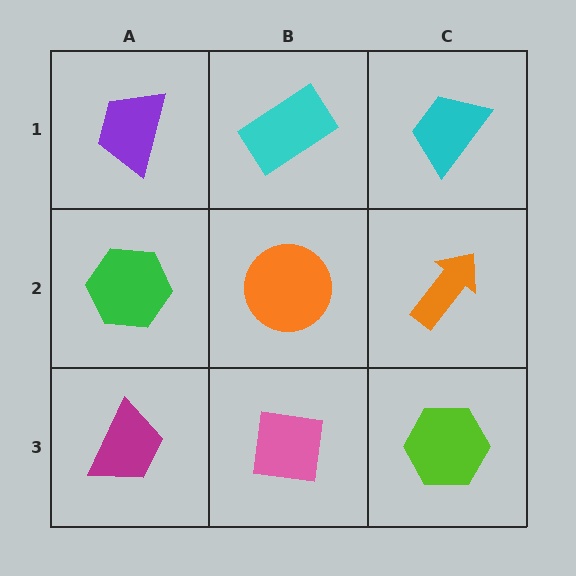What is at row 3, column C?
A lime hexagon.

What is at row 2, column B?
An orange circle.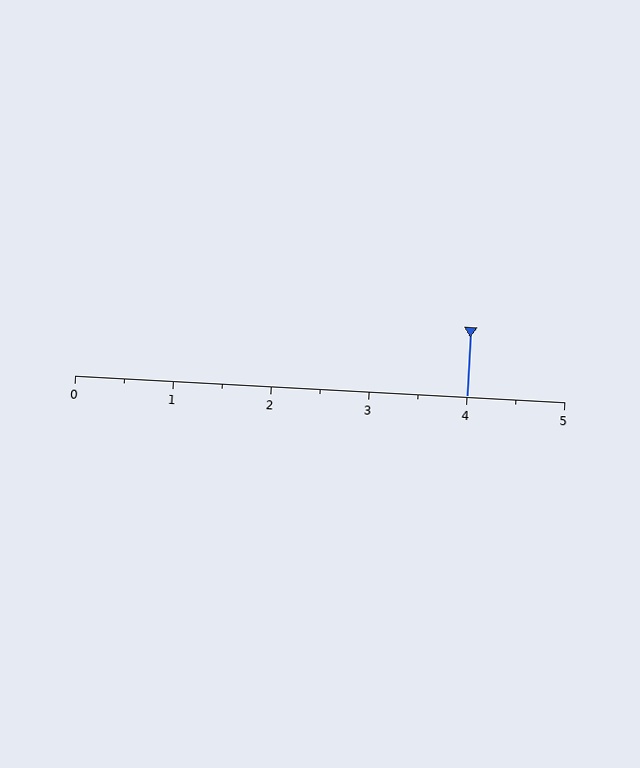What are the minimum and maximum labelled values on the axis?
The axis runs from 0 to 5.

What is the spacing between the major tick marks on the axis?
The major ticks are spaced 1 apart.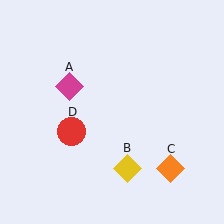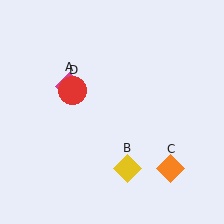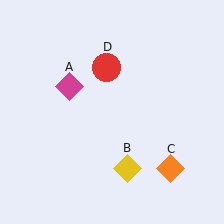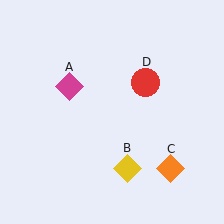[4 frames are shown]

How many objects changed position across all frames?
1 object changed position: red circle (object D).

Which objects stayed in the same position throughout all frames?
Magenta diamond (object A) and yellow diamond (object B) and orange diamond (object C) remained stationary.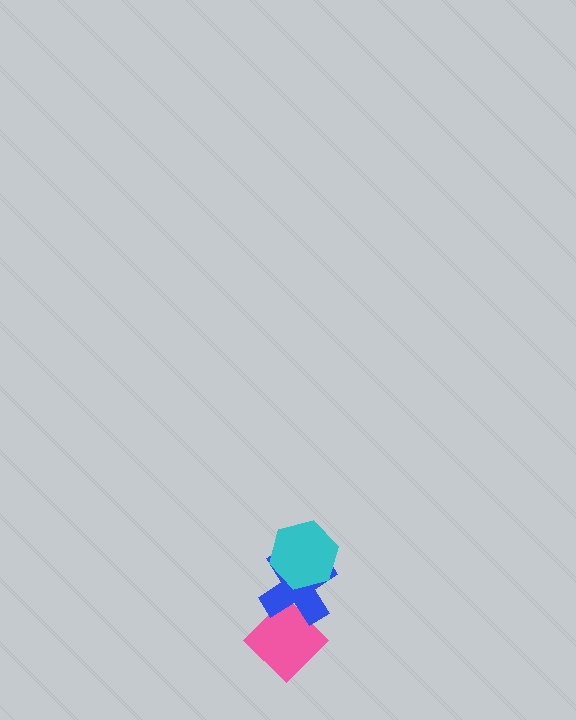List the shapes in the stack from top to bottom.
From top to bottom: the cyan hexagon, the blue cross, the pink diamond.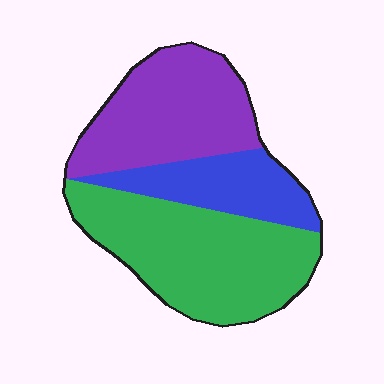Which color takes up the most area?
Green, at roughly 45%.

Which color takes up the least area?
Blue, at roughly 20%.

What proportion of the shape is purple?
Purple covers around 35% of the shape.